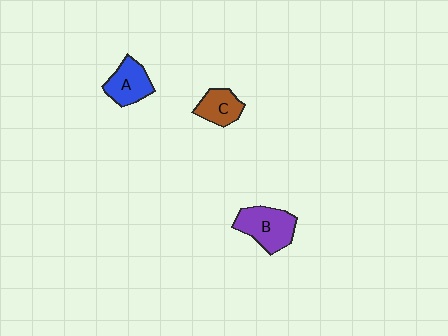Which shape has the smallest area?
Shape C (brown).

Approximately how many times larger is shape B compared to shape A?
Approximately 1.3 times.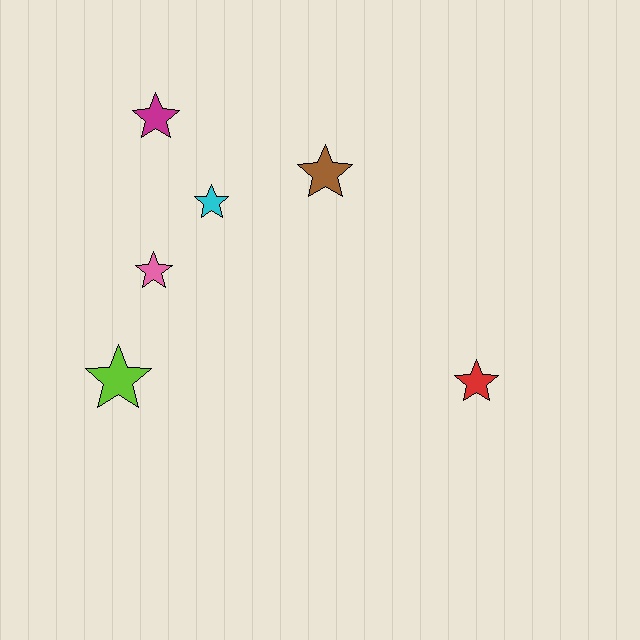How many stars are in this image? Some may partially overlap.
There are 6 stars.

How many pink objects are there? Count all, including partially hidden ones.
There is 1 pink object.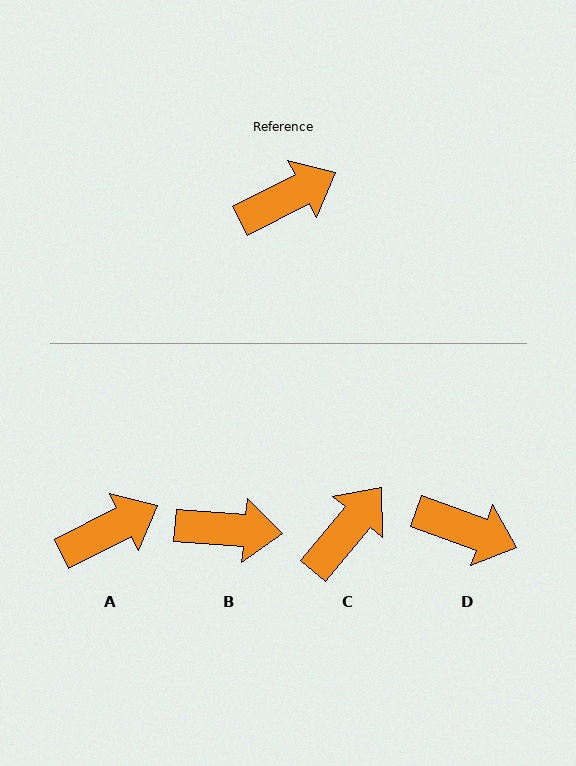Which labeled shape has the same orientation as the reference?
A.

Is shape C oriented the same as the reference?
No, it is off by about 24 degrees.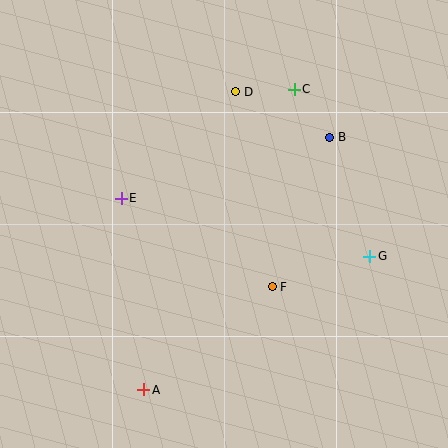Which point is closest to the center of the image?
Point F at (272, 287) is closest to the center.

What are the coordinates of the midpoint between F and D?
The midpoint between F and D is at (254, 189).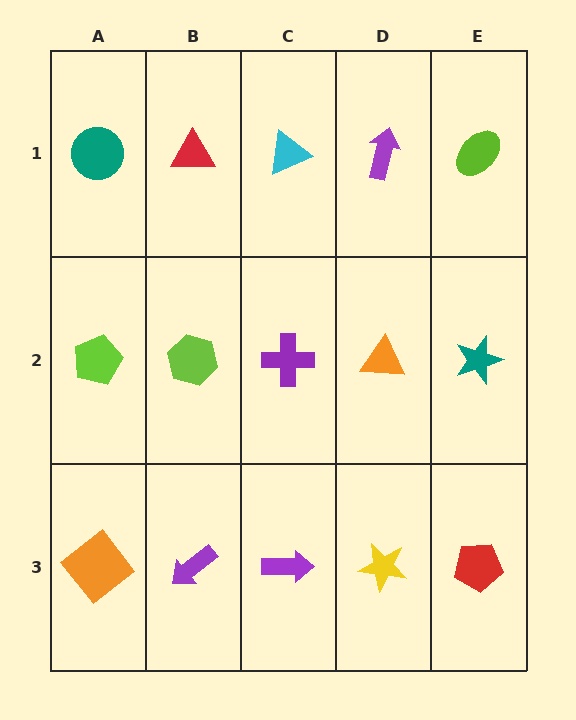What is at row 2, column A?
A lime pentagon.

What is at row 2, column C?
A purple cross.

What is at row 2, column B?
A lime hexagon.